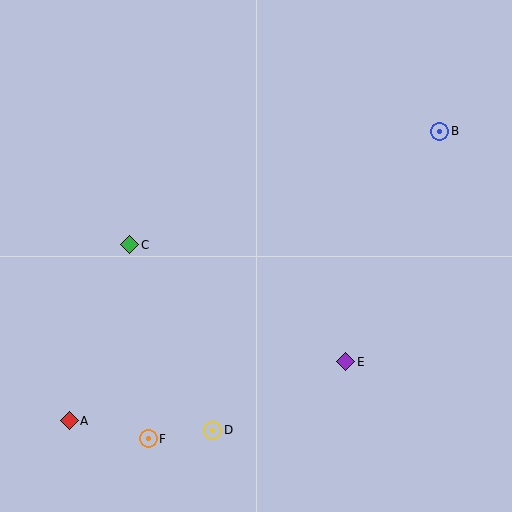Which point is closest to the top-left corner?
Point C is closest to the top-left corner.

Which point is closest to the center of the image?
Point C at (130, 245) is closest to the center.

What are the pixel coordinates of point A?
Point A is at (69, 421).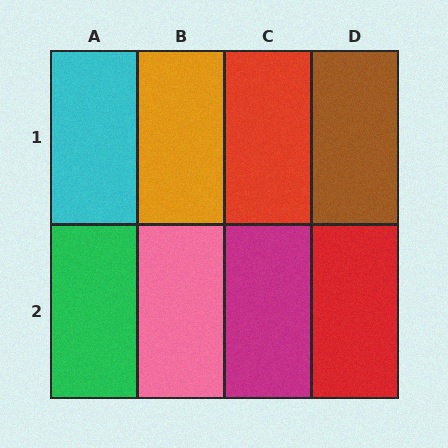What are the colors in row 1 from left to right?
Cyan, orange, red, brown.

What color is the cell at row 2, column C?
Magenta.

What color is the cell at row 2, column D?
Red.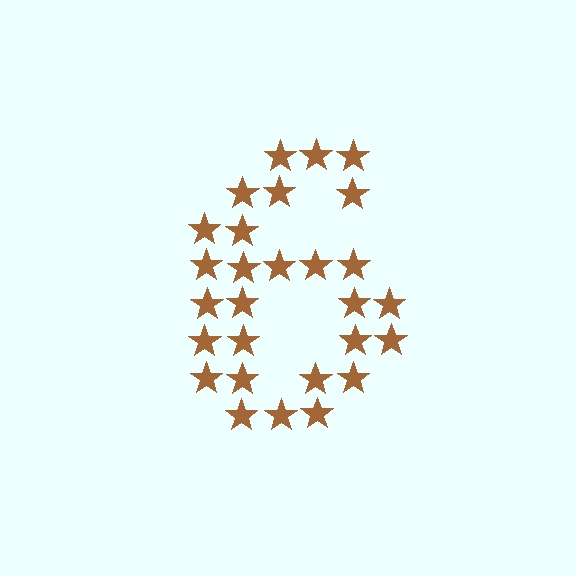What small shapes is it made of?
It is made of small stars.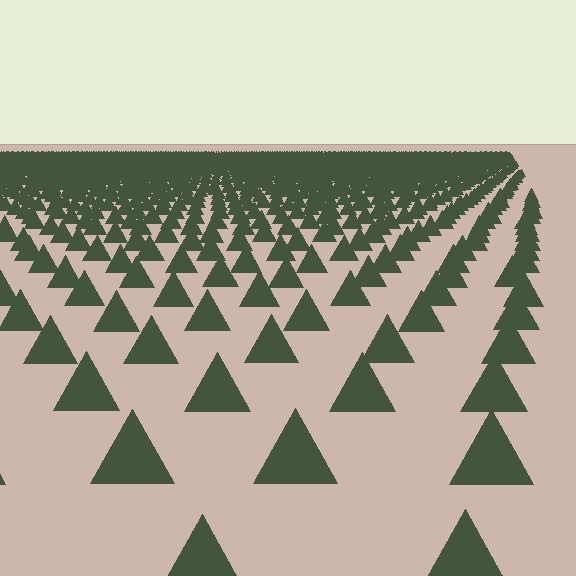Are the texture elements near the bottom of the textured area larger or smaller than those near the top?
Larger. Near the bottom, elements are closer to the viewer and appear at a bigger on-screen size.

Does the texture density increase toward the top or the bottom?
Density increases toward the top.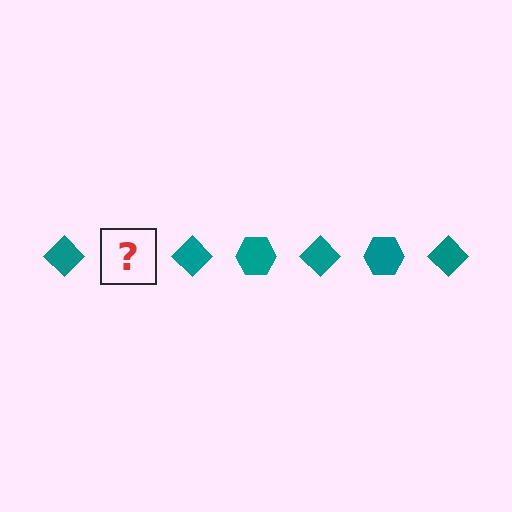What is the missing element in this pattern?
The missing element is a teal hexagon.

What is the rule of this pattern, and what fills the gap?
The rule is that the pattern cycles through diamond, hexagon shapes in teal. The gap should be filled with a teal hexagon.